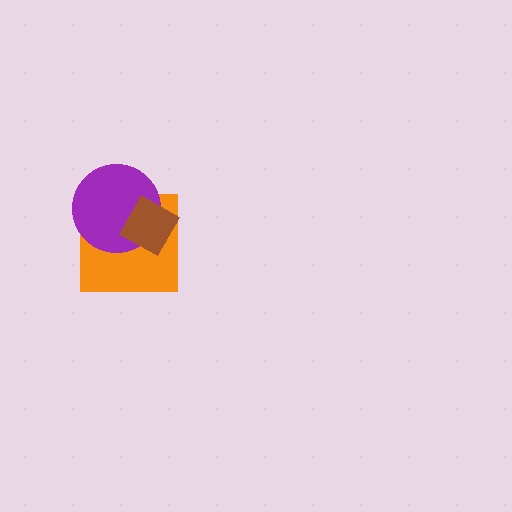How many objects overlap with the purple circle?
2 objects overlap with the purple circle.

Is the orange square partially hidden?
Yes, it is partially covered by another shape.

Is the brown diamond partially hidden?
No, no other shape covers it.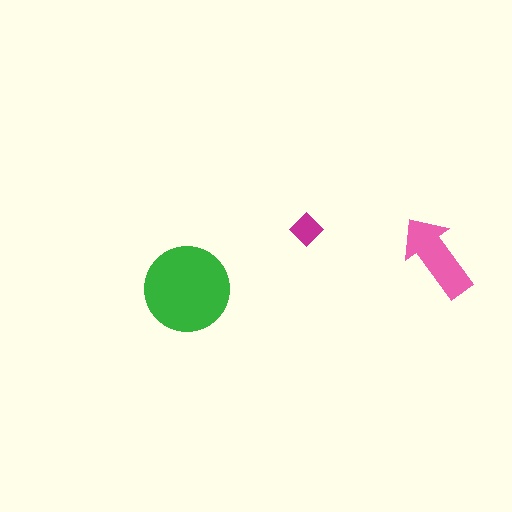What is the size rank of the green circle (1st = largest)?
1st.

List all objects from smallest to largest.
The magenta diamond, the pink arrow, the green circle.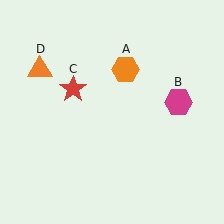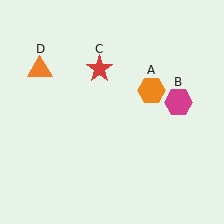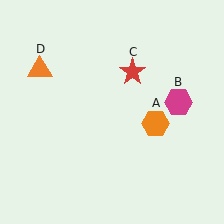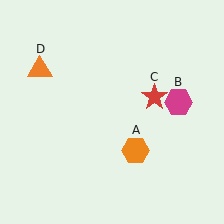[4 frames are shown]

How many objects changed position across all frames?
2 objects changed position: orange hexagon (object A), red star (object C).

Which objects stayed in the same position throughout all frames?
Magenta hexagon (object B) and orange triangle (object D) remained stationary.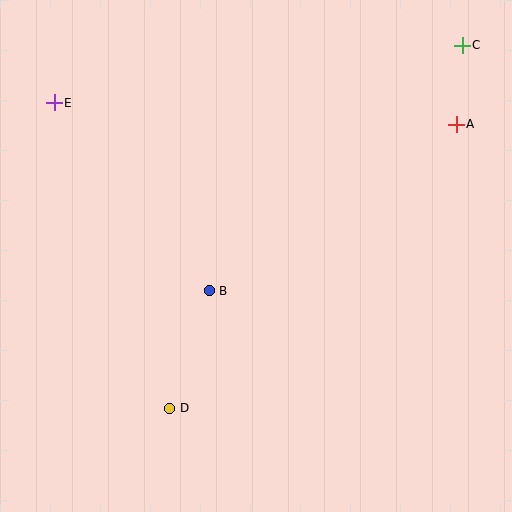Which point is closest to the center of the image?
Point B at (209, 291) is closest to the center.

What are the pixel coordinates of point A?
Point A is at (456, 124).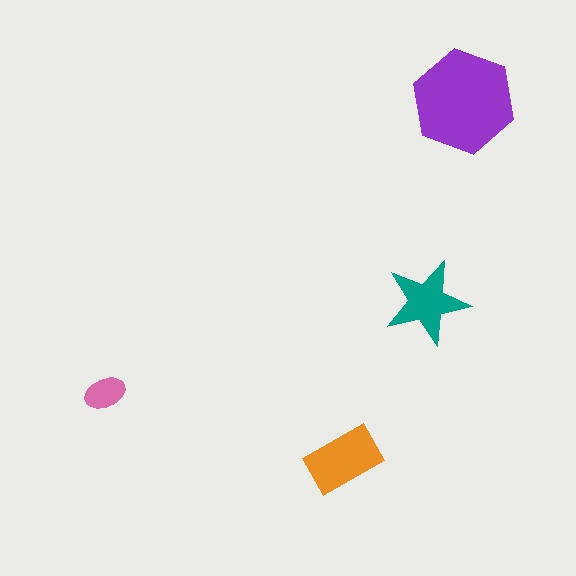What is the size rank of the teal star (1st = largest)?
3rd.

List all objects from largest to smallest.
The purple hexagon, the orange rectangle, the teal star, the pink ellipse.